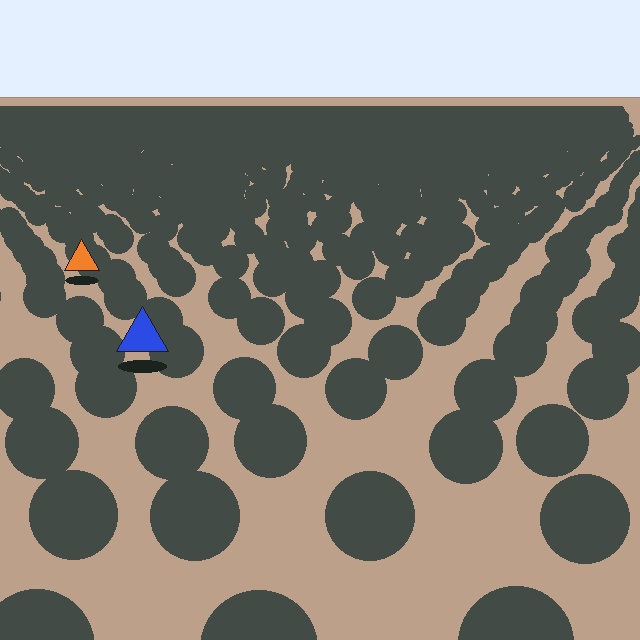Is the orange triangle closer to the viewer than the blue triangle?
No. The blue triangle is closer — you can tell from the texture gradient: the ground texture is coarser near it.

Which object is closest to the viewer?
The blue triangle is closest. The texture marks near it are larger and more spread out.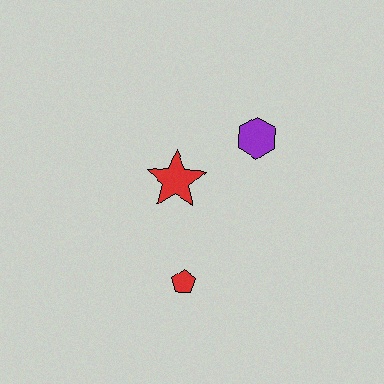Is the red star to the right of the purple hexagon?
No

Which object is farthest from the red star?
The red pentagon is farthest from the red star.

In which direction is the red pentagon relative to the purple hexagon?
The red pentagon is below the purple hexagon.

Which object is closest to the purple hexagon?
The red star is closest to the purple hexagon.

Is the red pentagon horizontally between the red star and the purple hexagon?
Yes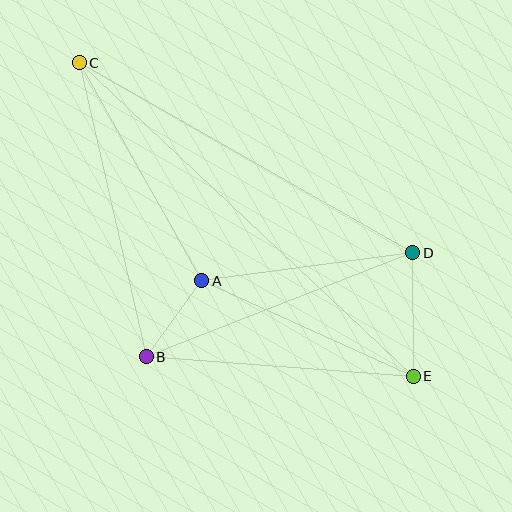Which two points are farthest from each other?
Points C and E are farthest from each other.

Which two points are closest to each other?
Points A and B are closest to each other.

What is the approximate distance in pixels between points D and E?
The distance between D and E is approximately 123 pixels.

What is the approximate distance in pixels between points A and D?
The distance between A and D is approximately 213 pixels.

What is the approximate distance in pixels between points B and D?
The distance between B and D is approximately 286 pixels.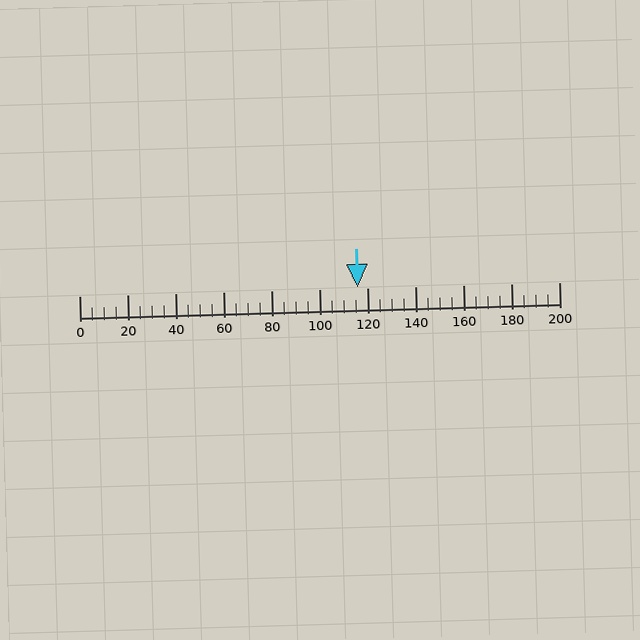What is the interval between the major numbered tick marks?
The major tick marks are spaced 20 units apart.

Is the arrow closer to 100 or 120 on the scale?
The arrow is closer to 120.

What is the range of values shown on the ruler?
The ruler shows values from 0 to 200.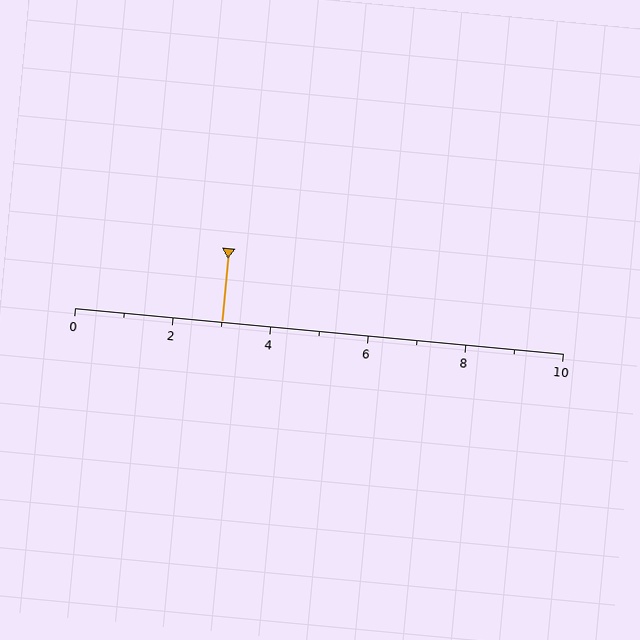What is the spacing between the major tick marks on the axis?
The major ticks are spaced 2 apart.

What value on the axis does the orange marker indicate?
The marker indicates approximately 3.